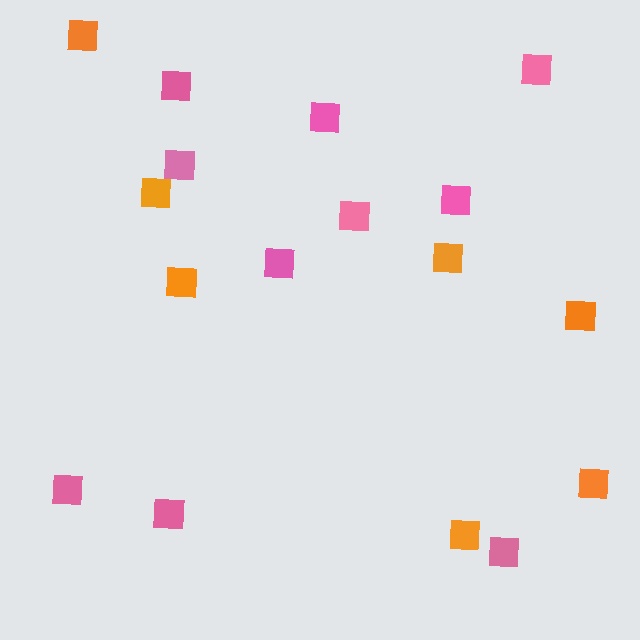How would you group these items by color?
There are 2 groups: one group of pink squares (10) and one group of orange squares (7).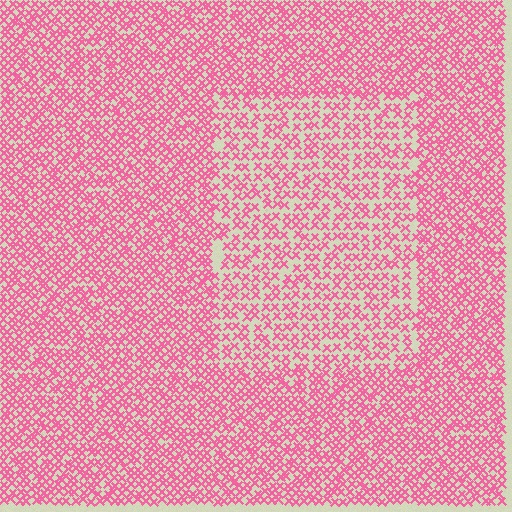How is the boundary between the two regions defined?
The boundary is defined by a change in element density (approximately 1.6x ratio). All elements are the same color, size, and shape.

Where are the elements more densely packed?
The elements are more densely packed outside the rectangle boundary.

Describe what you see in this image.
The image contains small pink elements arranged at two different densities. A rectangle-shaped region is visible where the elements are less densely packed than the surrounding area.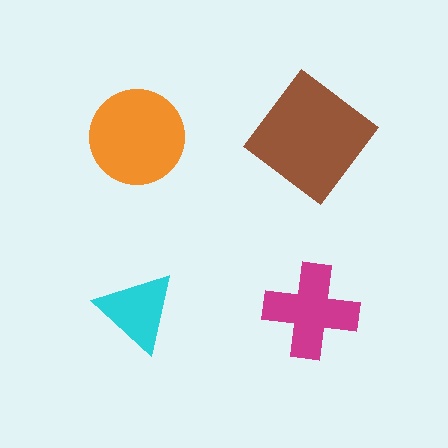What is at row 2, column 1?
A cyan triangle.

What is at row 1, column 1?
An orange circle.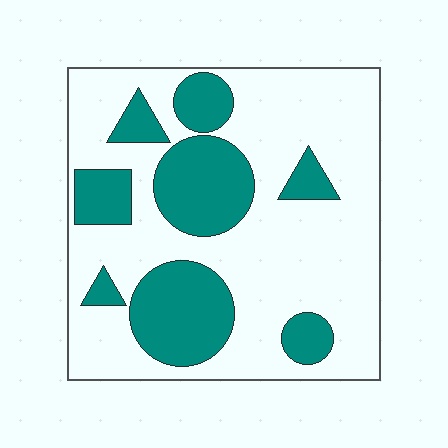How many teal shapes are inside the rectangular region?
8.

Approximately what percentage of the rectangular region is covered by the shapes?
Approximately 30%.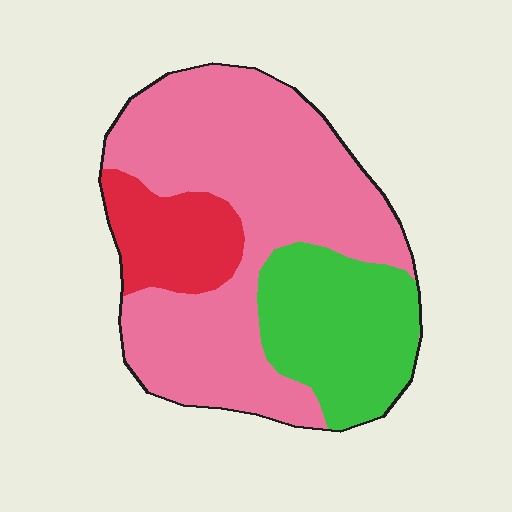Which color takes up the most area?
Pink, at roughly 60%.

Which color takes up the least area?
Red, at roughly 15%.